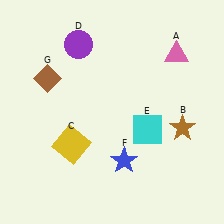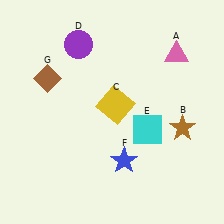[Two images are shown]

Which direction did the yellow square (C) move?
The yellow square (C) moved right.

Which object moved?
The yellow square (C) moved right.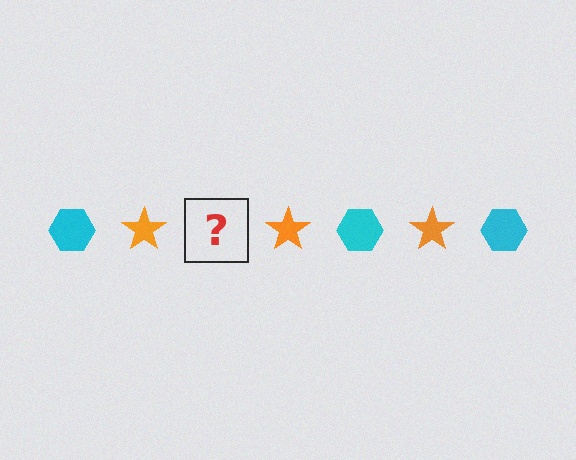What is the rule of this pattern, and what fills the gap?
The rule is that the pattern alternates between cyan hexagon and orange star. The gap should be filled with a cyan hexagon.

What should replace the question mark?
The question mark should be replaced with a cyan hexagon.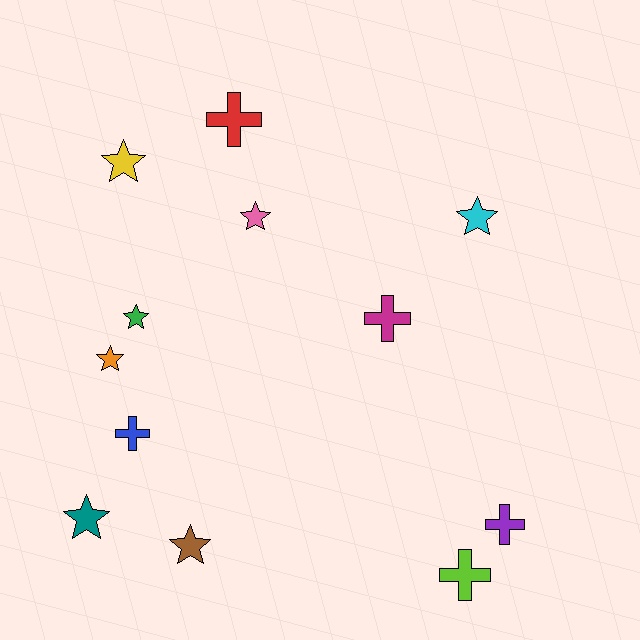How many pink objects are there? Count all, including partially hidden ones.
There is 1 pink object.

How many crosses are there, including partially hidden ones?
There are 5 crosses.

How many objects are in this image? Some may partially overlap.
There are 12 objects.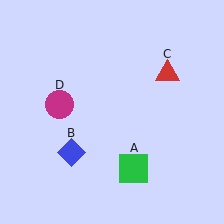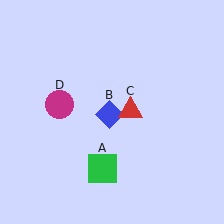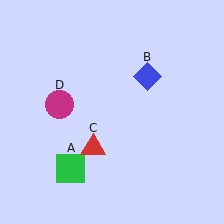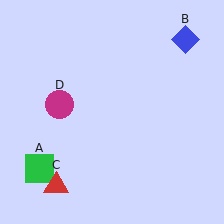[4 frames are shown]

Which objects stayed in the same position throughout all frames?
Magenta circle (object D) remained stationary.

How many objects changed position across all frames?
3 objects changed position: green square (object A), blue diamond (object B), red triangle (object C).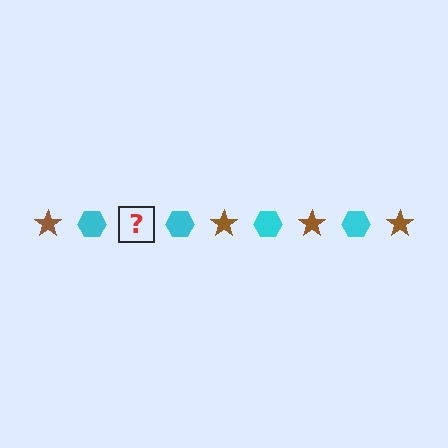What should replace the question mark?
The question mark should be replaced with a brown star.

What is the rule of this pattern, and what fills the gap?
The rule is that the pattern alternates between brown star and cyan hexagon. The gap should be filled with a brown star.